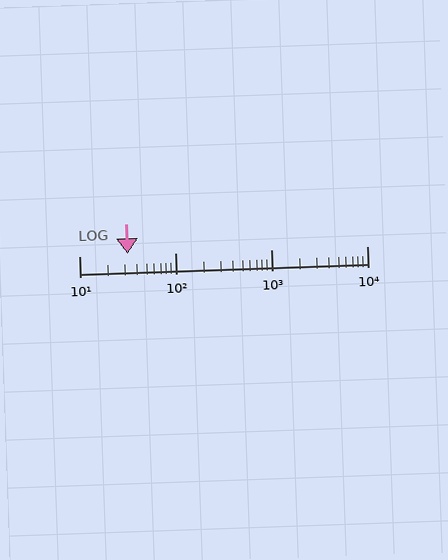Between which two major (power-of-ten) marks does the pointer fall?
The pointer is between 10 and 100.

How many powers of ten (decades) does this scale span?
The scale spans 3 decades, from 10 to 10000.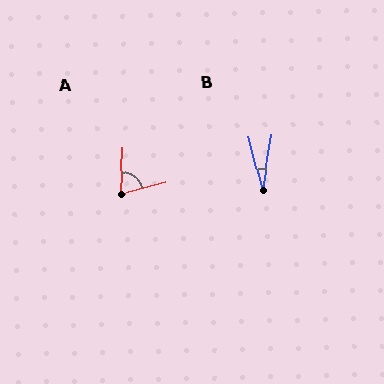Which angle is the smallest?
B, at approximately 24 degrees.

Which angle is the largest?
A, at approximately 72 degrees.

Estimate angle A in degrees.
Approximately 72 degrees.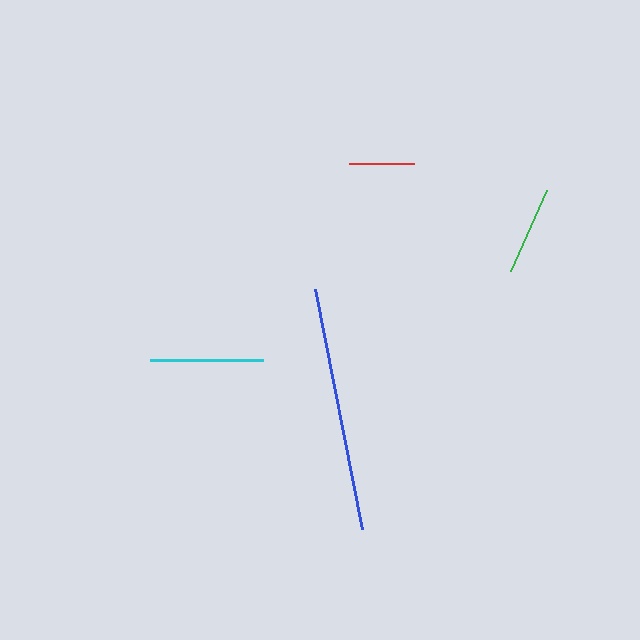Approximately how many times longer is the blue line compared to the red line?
The blue line is approximately 3.8 times the length of the red line.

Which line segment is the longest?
The blue line is the longest at approximately 245 pixels.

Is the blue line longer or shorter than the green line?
The blue line is longer than the green line.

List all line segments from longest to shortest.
From longest to shortest: blue, cyan, green, red.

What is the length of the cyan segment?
The cyan segment is approximately 113 pixels long.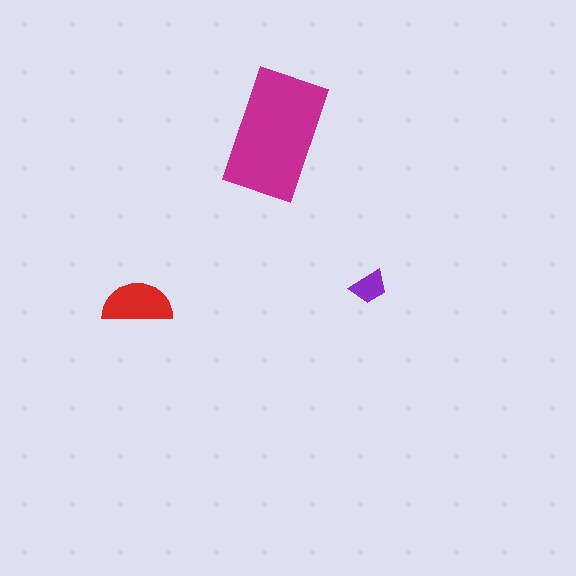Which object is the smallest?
The purple trapezoid.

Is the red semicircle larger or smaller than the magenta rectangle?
Smaller.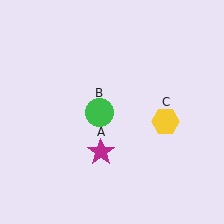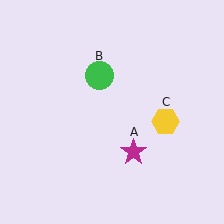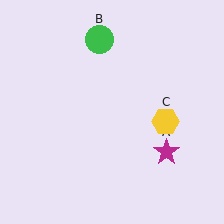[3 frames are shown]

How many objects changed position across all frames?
2 objects changed position: magenta star (object A), green circle (object B).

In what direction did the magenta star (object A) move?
The magenta star (object A) moved right.